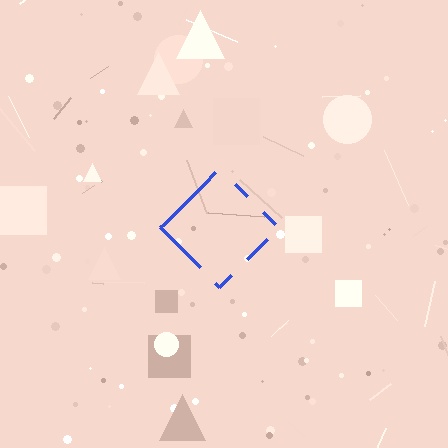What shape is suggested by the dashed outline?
The dashed outline suggests a diamond.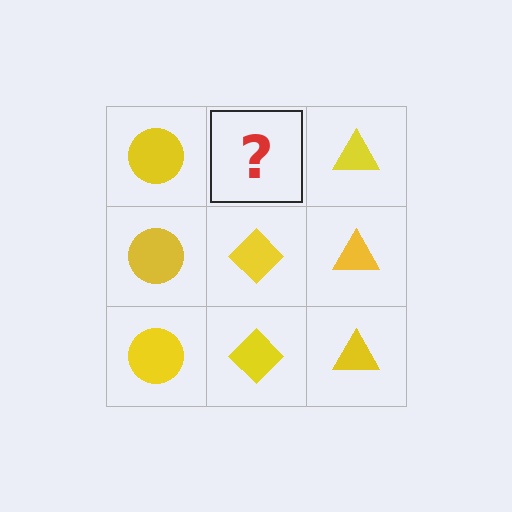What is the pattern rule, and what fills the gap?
The rule is that each column has a consistent shape. The gap should be filled with a yellow diamond.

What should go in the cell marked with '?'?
The missing cell should contain a yellow diamond.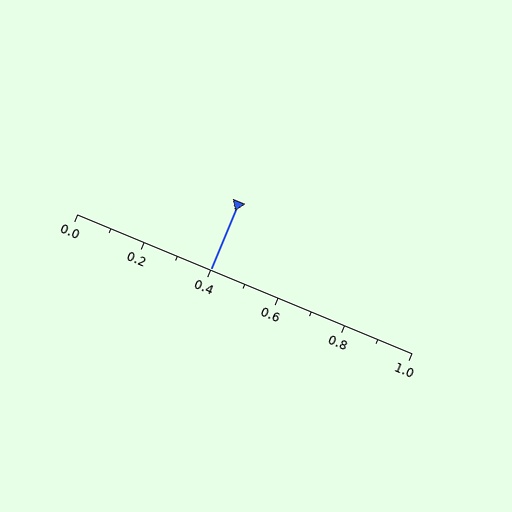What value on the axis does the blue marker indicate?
The marker indicates approximately 0.4.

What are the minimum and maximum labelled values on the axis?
The axis runs from 0.0 to 1.0.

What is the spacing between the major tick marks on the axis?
The major ticks are spaced 0.2 apart.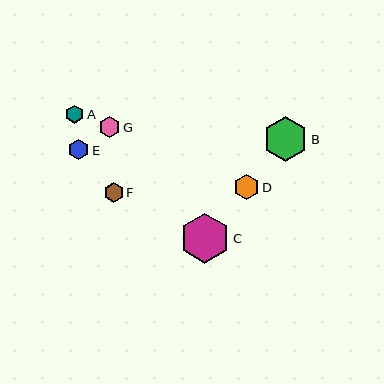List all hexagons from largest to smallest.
From largest to smallest: C, B, D, G, E, F, A.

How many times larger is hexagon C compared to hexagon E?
Hexagon C is approximately 2.5 times the size of hexagon E.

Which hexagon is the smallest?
Hexagon A is the smallest with a size of approximately 19 pixels.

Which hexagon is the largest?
Hexagon C is the largest with a size of approximately 50 pixels.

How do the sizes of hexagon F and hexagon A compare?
Hexagon F and hexagon A are approximately the same size.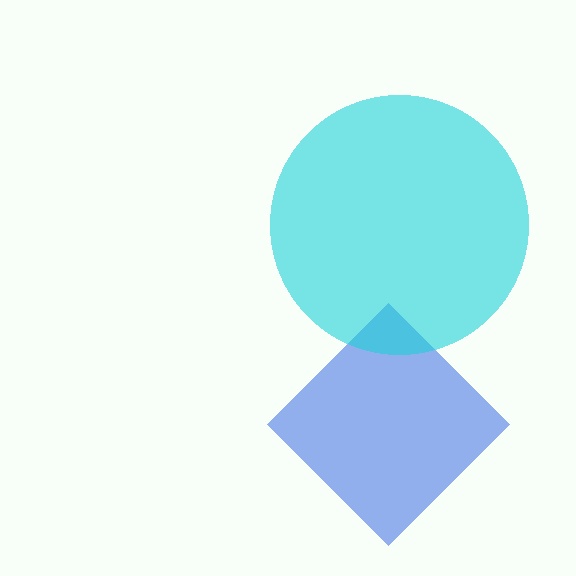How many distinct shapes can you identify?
There are 2 distinct shapes: a blue diamond, a cyan circle.